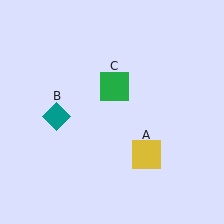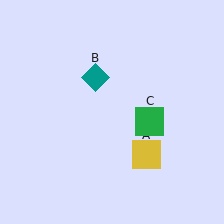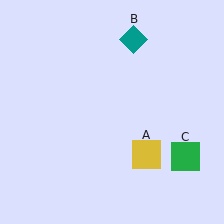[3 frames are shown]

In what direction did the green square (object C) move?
The green square (object C) moved down and to the right.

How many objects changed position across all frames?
2 objects changed position: teal diamond (object B), green square (object C).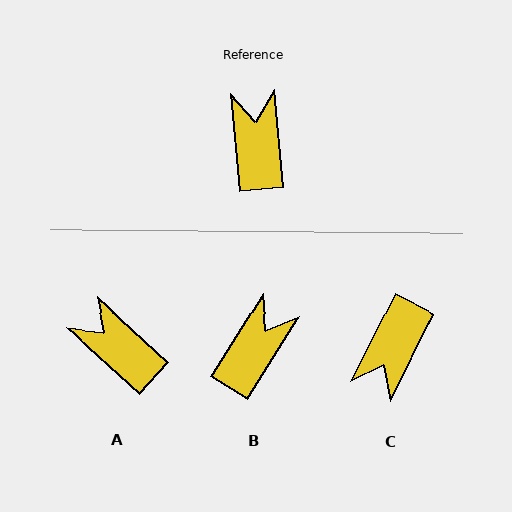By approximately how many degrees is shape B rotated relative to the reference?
Approximately 37 degrees clockwise.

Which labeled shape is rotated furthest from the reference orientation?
C, about 148 degrees away.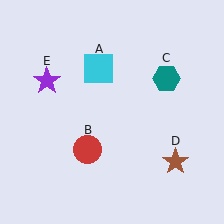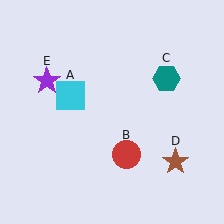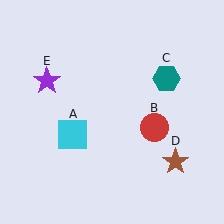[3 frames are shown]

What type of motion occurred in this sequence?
The cyan square (object A), red circle (object B) rotated counterclockwise around the center of the scene.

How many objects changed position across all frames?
2 objects changed position: cyan square (object A), red circle (object B).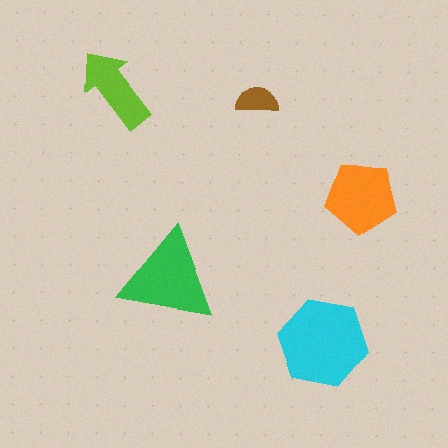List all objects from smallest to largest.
The brown semicircle, the lime arrow, the orange pentagon, the green triangle, the cyan hexagon.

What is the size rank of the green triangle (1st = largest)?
2nd.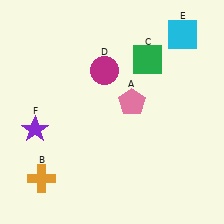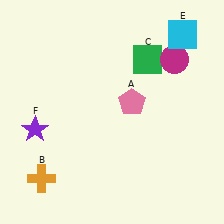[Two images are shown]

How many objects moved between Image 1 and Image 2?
1 object moved between the two images.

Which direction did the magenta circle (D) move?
The magenta circle (D) moved right.